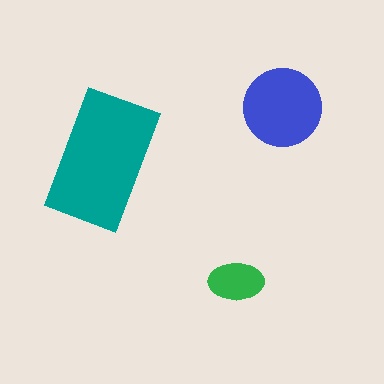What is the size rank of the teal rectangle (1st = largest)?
1st.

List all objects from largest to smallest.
The teal rectangle, the blue circle, the green ellipse.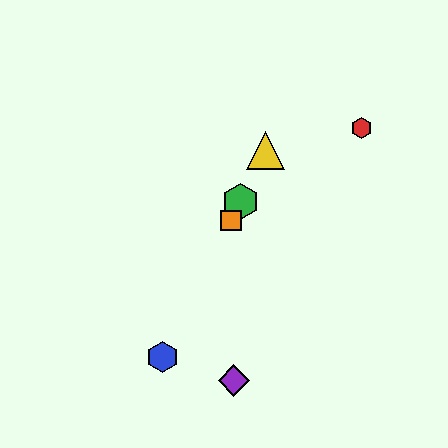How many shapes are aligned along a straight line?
4 shapes (the blue hexagon, the green hexagon, the yellow triangle, the orange square) are aligned along a straight line.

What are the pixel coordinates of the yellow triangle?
The yellow triangle is at (266, 151).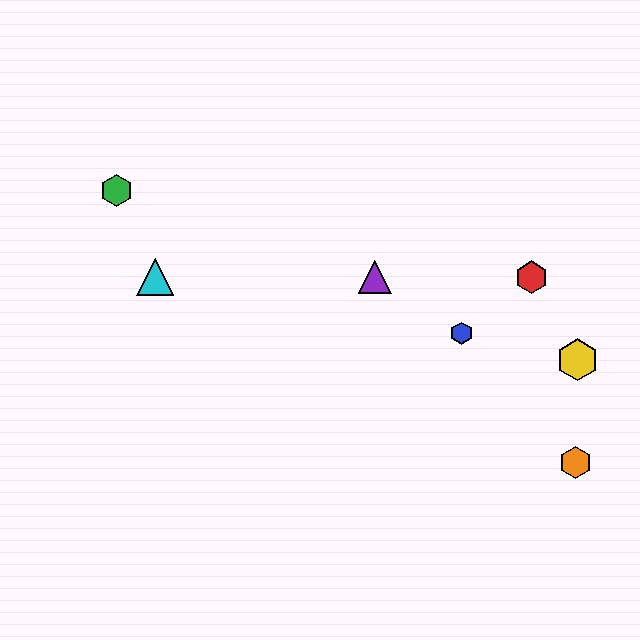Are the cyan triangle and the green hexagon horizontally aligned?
No, the cyan triangle is at y≈277 and the green hexagon is at y≈190.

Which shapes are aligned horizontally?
The red hexagon, the purple triangle, the cyan triangle are aligned horizontally.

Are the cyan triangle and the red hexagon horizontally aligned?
Yes, both are at y≈277.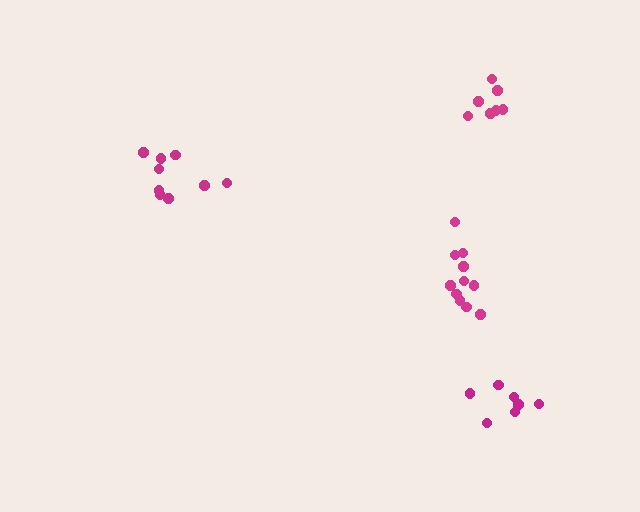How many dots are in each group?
Group 1: 9 dots, Group 2: 7 dots, Group 3: 7 dots, Group 4: 11 dots (34 total).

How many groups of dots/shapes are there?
There are 4 groups.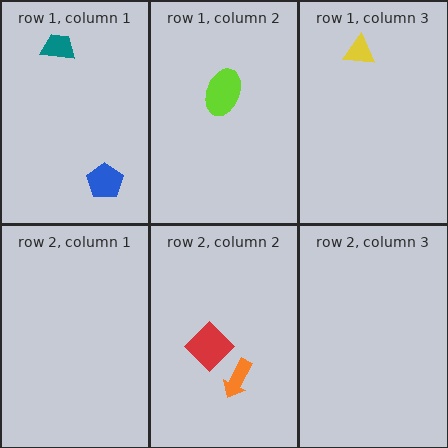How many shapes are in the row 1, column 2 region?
1.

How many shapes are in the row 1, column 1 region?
2.